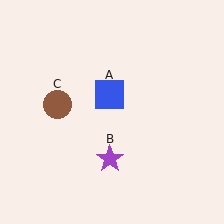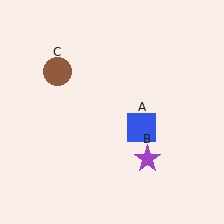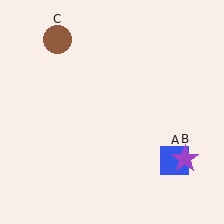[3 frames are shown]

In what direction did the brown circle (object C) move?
The brown circle (object C) moved up.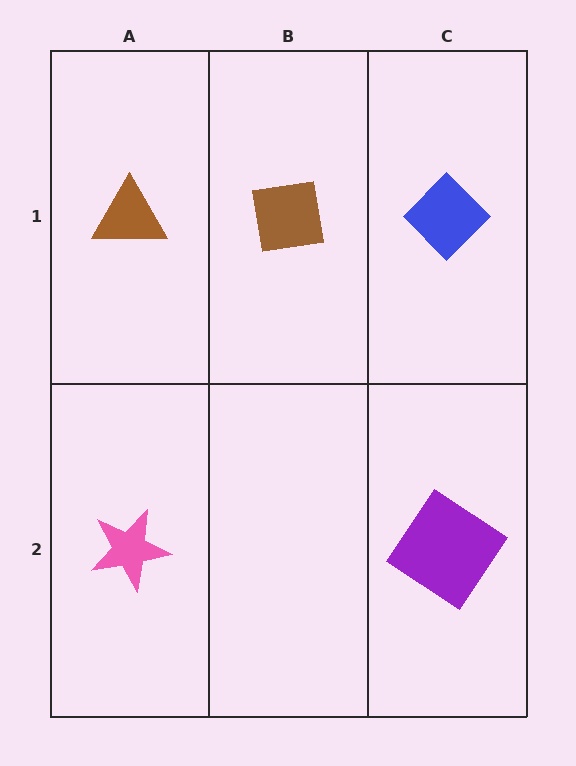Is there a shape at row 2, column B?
No, that cell is empty.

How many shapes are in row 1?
3 shapes.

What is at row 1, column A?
A brown triangle.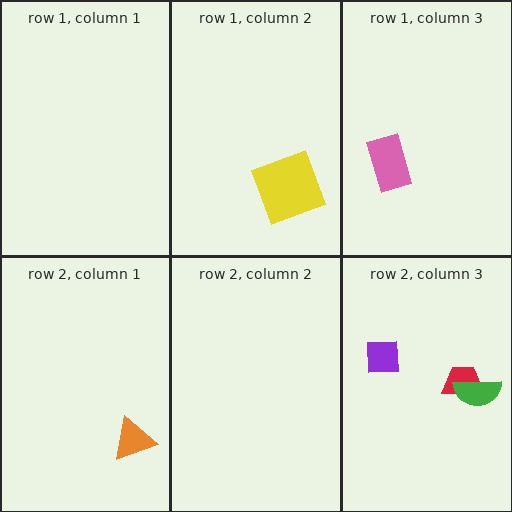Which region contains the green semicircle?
The row 2, column 3 region.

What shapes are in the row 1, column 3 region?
The pink rectangle.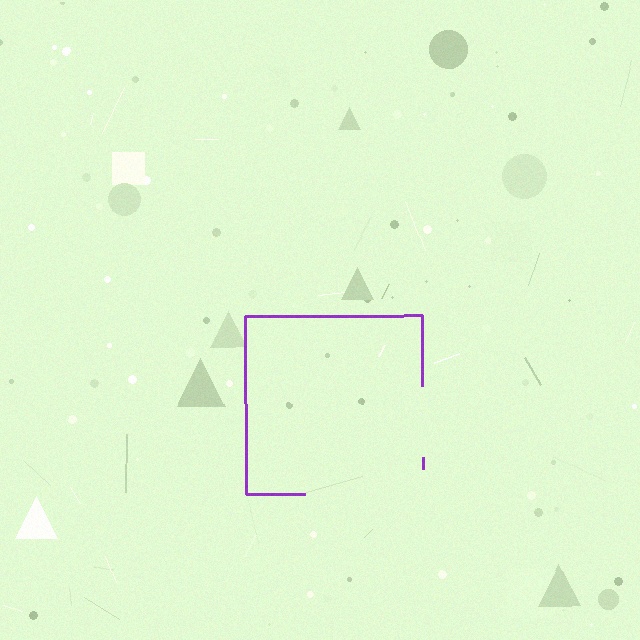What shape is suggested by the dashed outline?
The dashed outline suggests a square.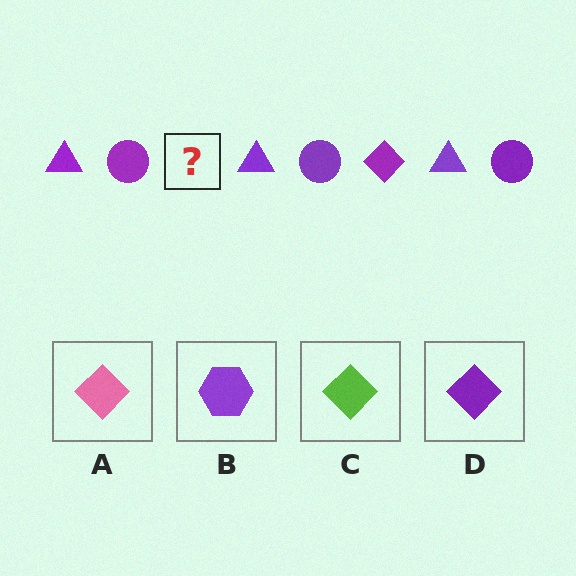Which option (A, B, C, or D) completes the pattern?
D.